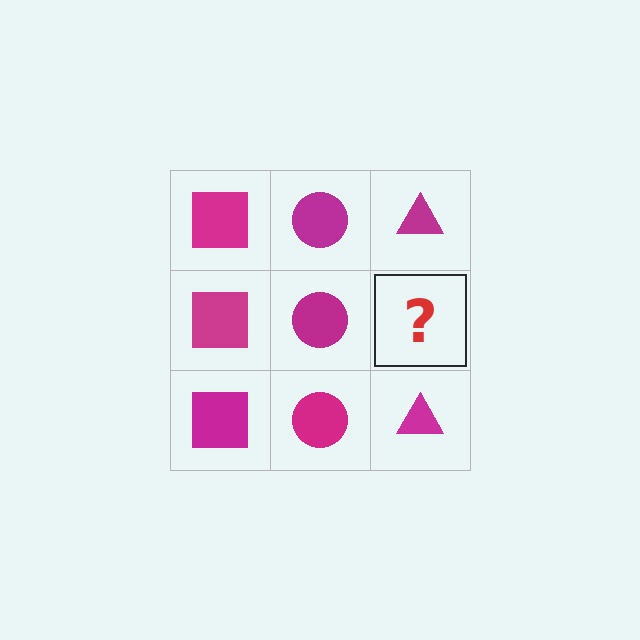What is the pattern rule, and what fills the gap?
The rule is that each column has a consistent shape. The gap should be filled with a magenta triangle.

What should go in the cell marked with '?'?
The missing cell should contain a magenta triangle.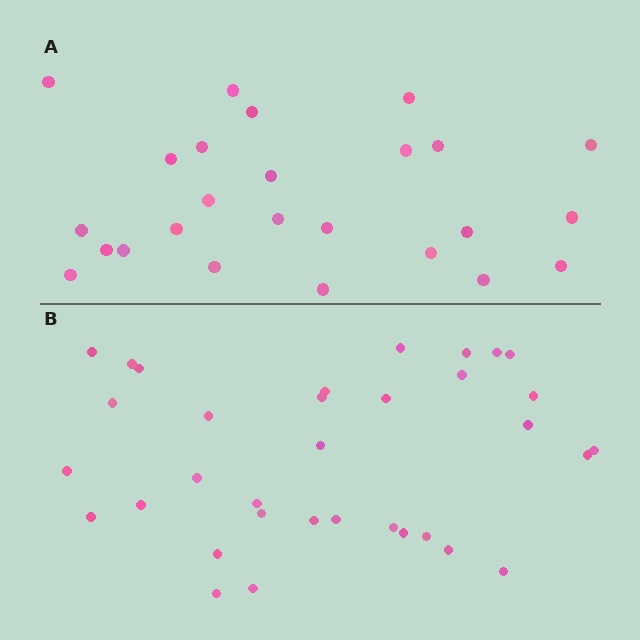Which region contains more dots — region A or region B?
Region B (the bottom region) has more dots.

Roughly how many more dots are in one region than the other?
Region B has roughly 8 or so more dots than region A.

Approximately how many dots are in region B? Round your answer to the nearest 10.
About 30 dots. (The exact count is 34, which rounds to 30.)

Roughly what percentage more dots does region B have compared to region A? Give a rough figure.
About 35% more.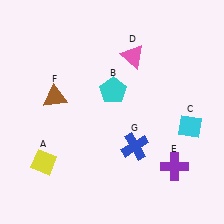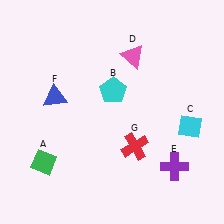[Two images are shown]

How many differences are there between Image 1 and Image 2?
There are 3 differences between the two images.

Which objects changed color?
A changed from yellow to green. F changed from brown to blue. G changed from blue to red.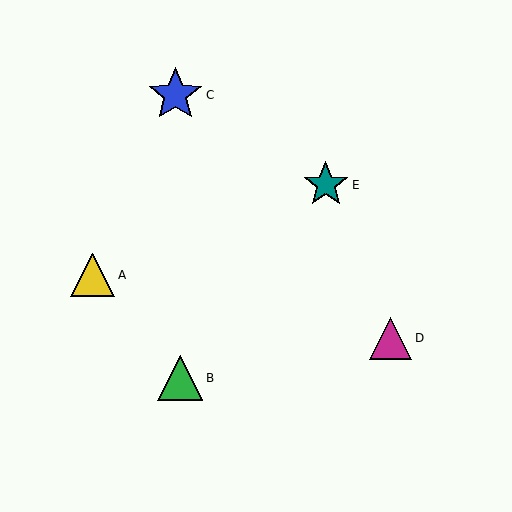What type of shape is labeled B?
Shape B is a green triangle.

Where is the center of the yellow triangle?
The center of the yellow triangle is at (93, 275).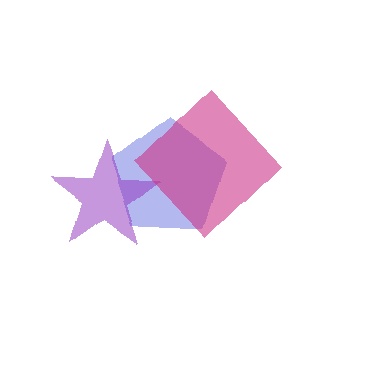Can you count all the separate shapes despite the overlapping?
Yes, there are 3 separate shapes.